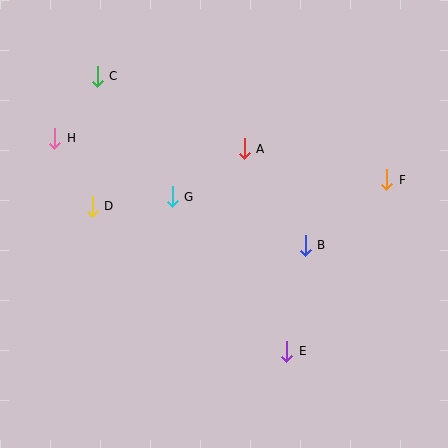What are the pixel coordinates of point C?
Point C is at (97, 76).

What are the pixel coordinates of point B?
Point B is at (305, 245).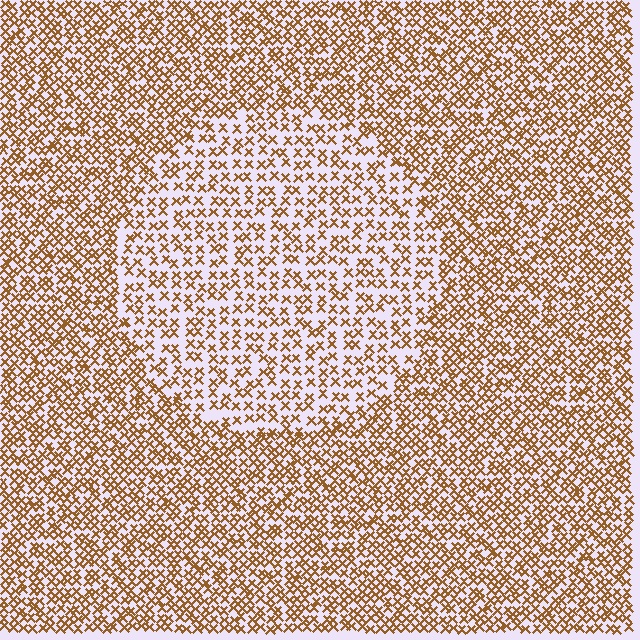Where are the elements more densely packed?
The elements are more densely packed outside the circle boundary.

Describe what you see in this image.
The image contains small brown elements arranged at two different densities. A circle-shaped region is visible where the elements are less densely packed than the surrounding area.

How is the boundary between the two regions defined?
The boundary is defined by a change in element density (approximately 1.8x ratio). All elements are the same color, size, and shape.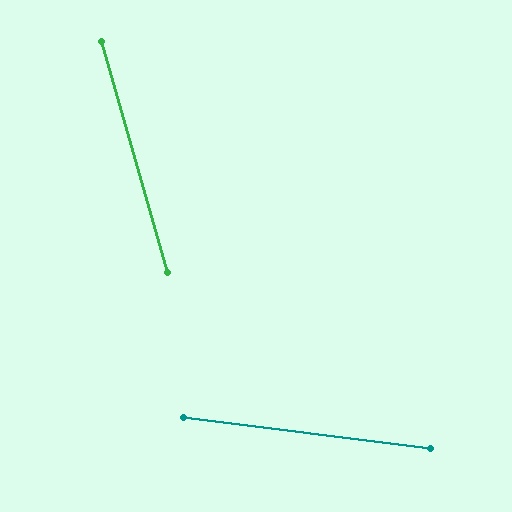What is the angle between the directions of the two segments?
Approximately 67 degrees.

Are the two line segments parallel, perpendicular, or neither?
Neither parallel nor perpendicular — they differ by about 67°.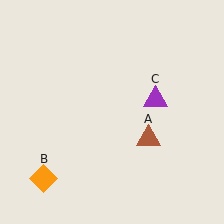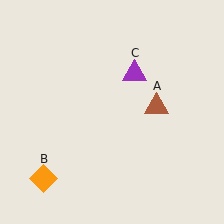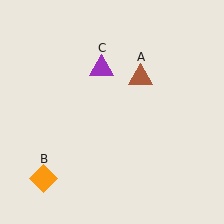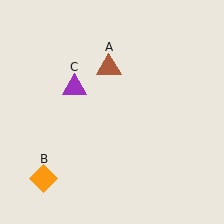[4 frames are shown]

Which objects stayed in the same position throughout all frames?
Orange diamond (object B) remained stationary.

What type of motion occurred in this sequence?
The brown triangle (object A), purple triangle (object C) rotated counterclockwise around the center of the scene.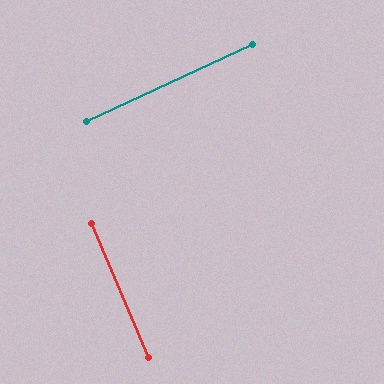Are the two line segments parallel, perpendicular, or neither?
Perpendicular — they meet at approximately 88°.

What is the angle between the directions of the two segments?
Approximately 88 degrees.